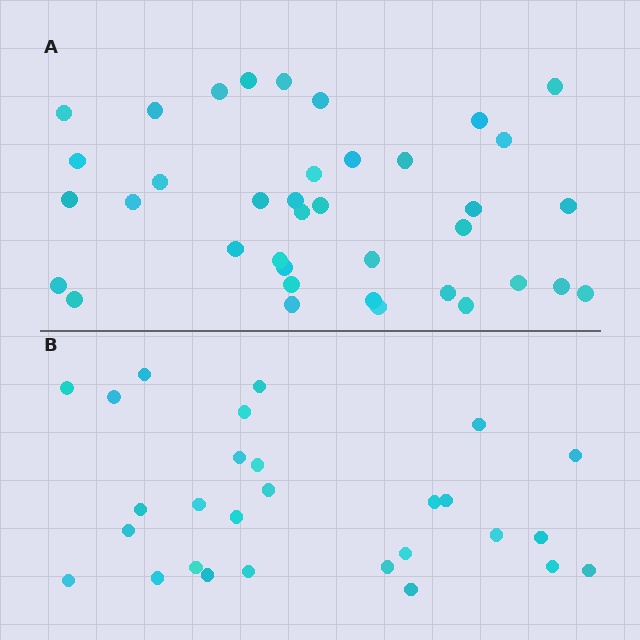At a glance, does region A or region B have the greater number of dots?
Region A (the top region) has more dots.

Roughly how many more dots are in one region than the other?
Region A has roughly 10 or so more dots than region B.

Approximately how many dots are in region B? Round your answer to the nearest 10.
About 30 dots. (The exact count is 28, which rounds to 30.)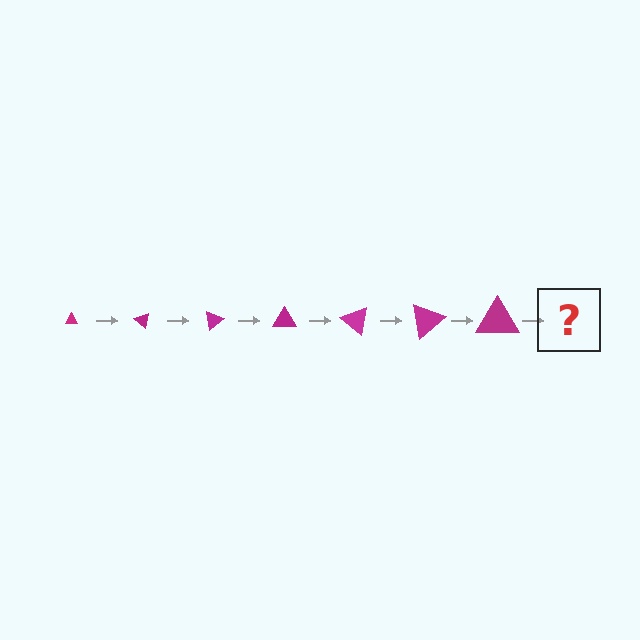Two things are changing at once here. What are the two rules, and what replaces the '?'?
The two rules are that the triangle grows larger each step and it rotates 40 degrees each step. The '?' should be a triangle, larger than the previous one and rotated 280 degrees from the start.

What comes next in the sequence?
The next element should be a triangle, larger than the previous one and rotated 280 degrees from the start.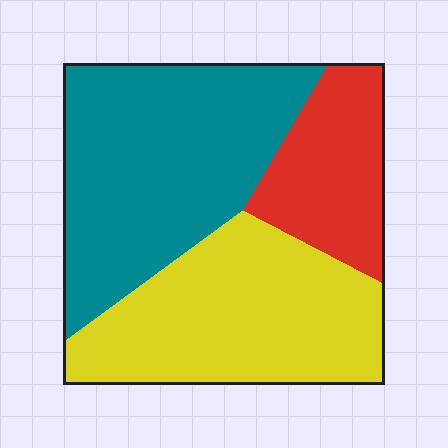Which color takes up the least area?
Red, at roughly 20%.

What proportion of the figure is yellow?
Yellow takes up about three eighths (3/8) of the figure.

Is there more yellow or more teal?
Teal.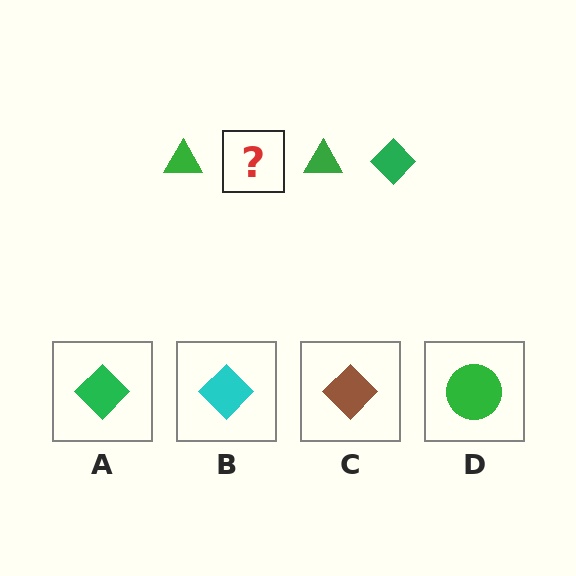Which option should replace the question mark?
Option A.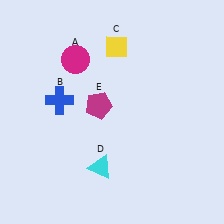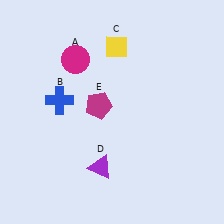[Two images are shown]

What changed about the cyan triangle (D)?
In Image 1, D is cyan. In Image 2, it changed to purple.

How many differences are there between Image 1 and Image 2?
There is 1 difference between the two images.